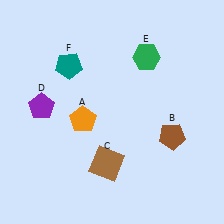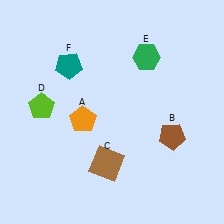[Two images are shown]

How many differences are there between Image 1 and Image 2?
There is 1 difference between the two images.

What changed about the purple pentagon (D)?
In Image 1, D is purple. In Image 2, it changed to lime.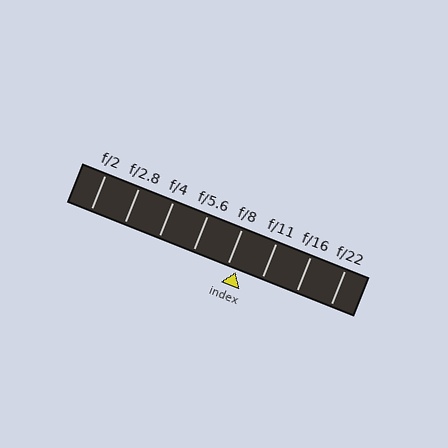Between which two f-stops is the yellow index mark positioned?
The index mark is between f/8 and f/11.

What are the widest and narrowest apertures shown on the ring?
The widest aperture shown is f/2 and the narrowest is f/22.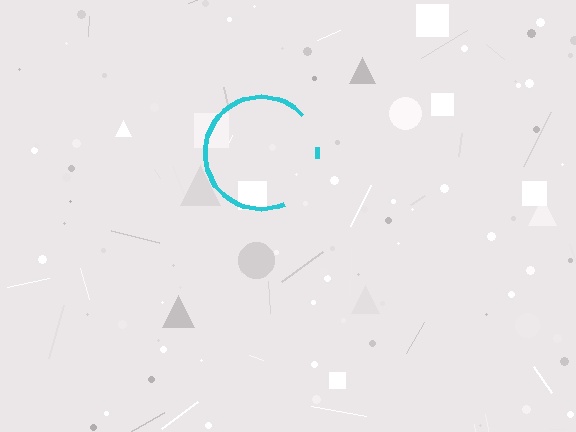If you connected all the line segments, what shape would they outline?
They would outline a circle.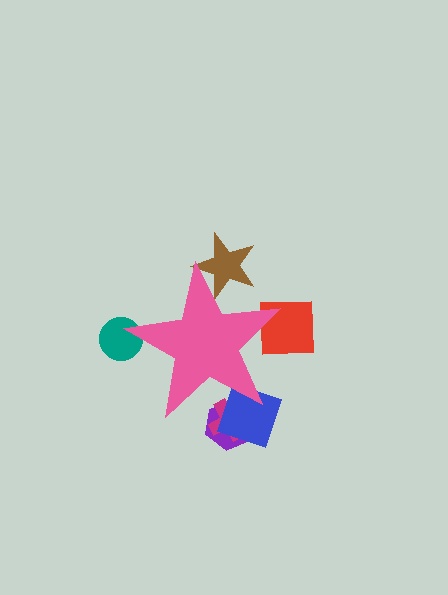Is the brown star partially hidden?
Yes, the brown star is partially hidden behind the pink star.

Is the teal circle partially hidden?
Yes, the teal circle is partially hidden behind the pink star.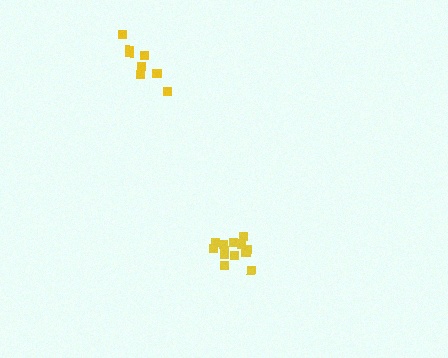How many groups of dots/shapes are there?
There are 2 groups.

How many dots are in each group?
Group 1: 13 dots, Group 2: 8 dots (21 total).